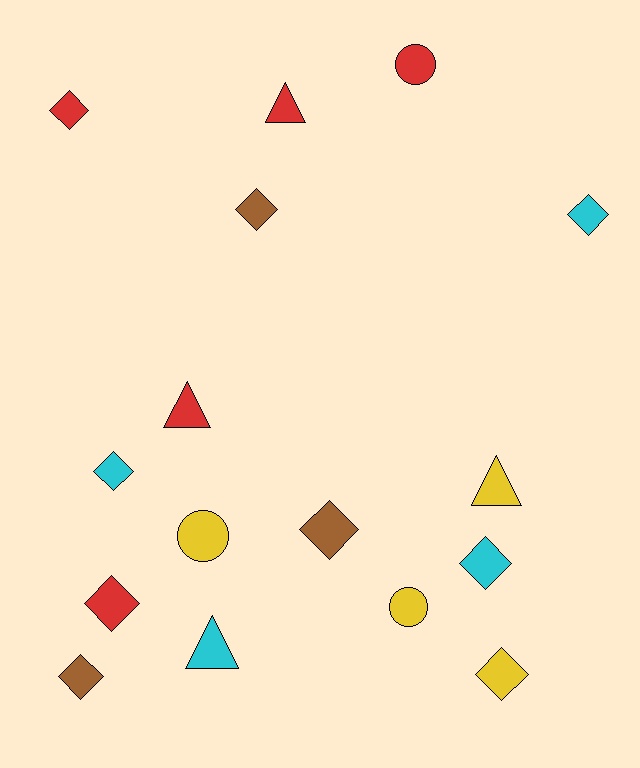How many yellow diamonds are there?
There is 1 yellow diamond.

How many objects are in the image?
There are 16 objects.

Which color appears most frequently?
Red, with 5 objects.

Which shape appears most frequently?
Diamond, with 9 objects.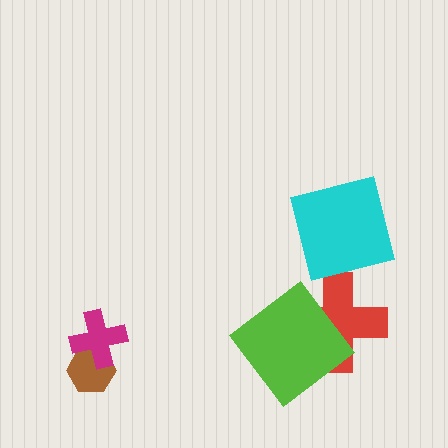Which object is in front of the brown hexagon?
The magenta cross is in front of the brown hexagon.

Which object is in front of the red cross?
The lime diamond is in front of the red cross.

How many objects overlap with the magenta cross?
1 object overlaps with the magenta cross.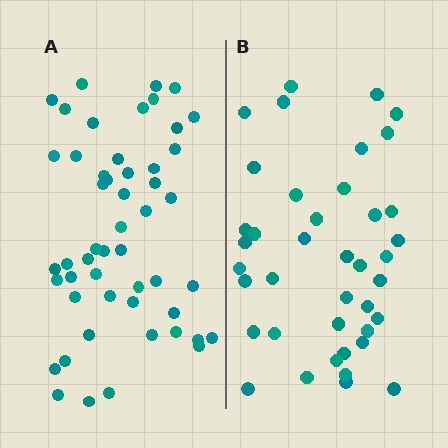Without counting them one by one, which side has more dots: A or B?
Region A (the left region) has more dots.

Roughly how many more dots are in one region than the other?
Region A has roughly 12 or so more dots than region B.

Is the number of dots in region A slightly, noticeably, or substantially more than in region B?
Region A has noticeably more, but not dramatically so. The ratio is roughly 1.3 to 1.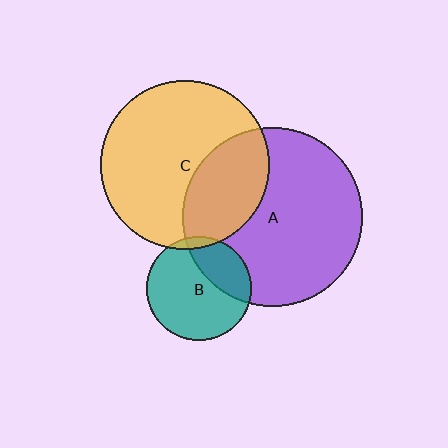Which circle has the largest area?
Circle A (purple).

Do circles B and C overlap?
Yes.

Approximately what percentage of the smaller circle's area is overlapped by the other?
Approximately 5%.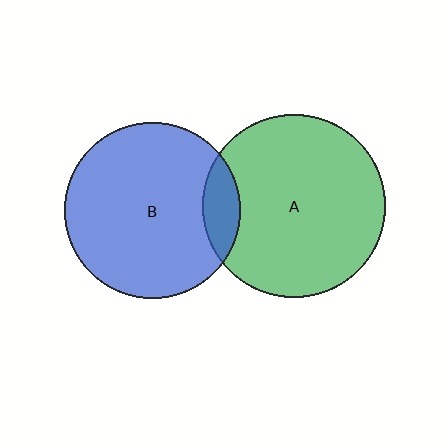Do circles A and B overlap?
Yes.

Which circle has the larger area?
Circle A (green).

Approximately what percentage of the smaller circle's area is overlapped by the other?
Approximately 10%.